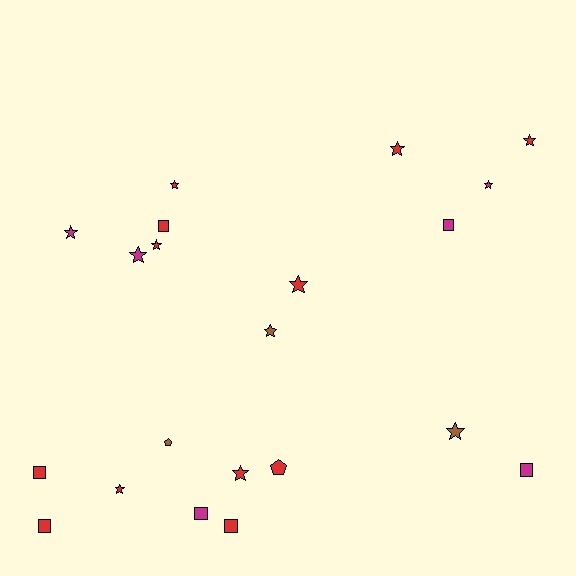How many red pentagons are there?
There is 1 red pentagon.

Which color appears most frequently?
Red, with 12 objects.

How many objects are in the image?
There are 21 objects.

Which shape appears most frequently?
Star, with 12 objects.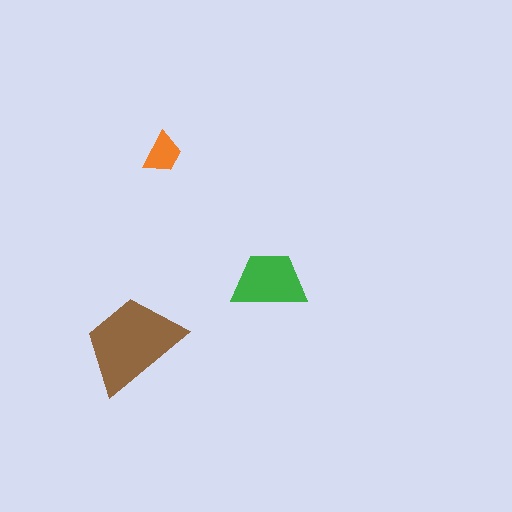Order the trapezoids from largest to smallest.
the brown one, the green one, the orange one.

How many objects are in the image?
There are 3 objects in the image.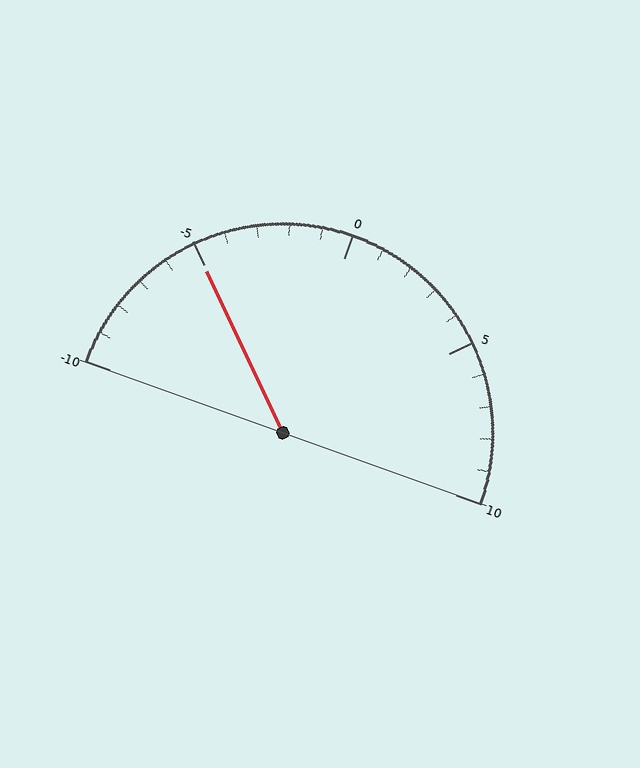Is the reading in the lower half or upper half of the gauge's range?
The reading is in the lower half of the range (-10 to 10).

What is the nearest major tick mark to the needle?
The nearest major tick mark is -5.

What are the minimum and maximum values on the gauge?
The gauge ranges from -10 to 10.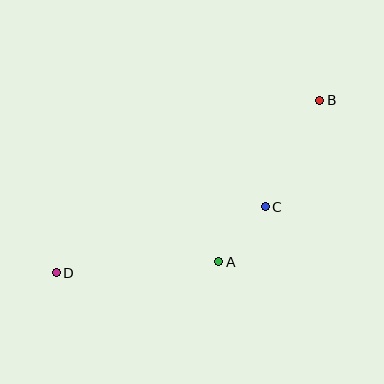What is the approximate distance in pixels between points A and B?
The distance between A and B is approximately 191 pixels.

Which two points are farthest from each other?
Points B and D are farthest from each other.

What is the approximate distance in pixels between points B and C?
The distance between B and C is approximately 120 pixels.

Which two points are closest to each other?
Points A and C are closest to each other.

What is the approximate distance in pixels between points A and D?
The distance between A and D is approximately 163 pixels.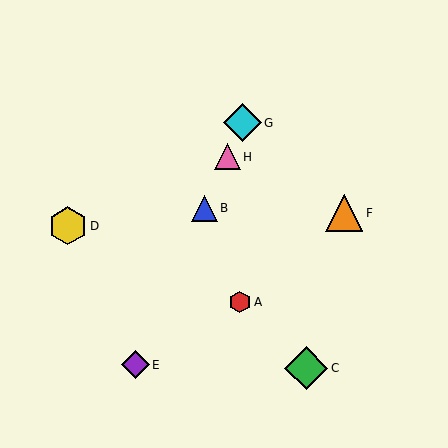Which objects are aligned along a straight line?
Objects B, E, G, H are aligned along a straight line.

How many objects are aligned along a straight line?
4 objects (B, E, G, H) are aligned along a straight line.